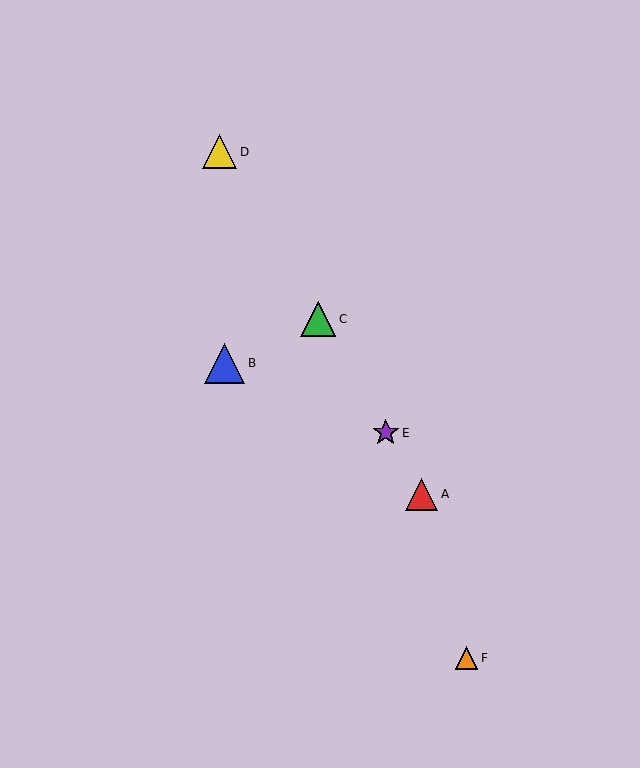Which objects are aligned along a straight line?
Objects A, C, D, E are aligned along a straight line.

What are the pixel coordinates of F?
Object F is at (466, 658).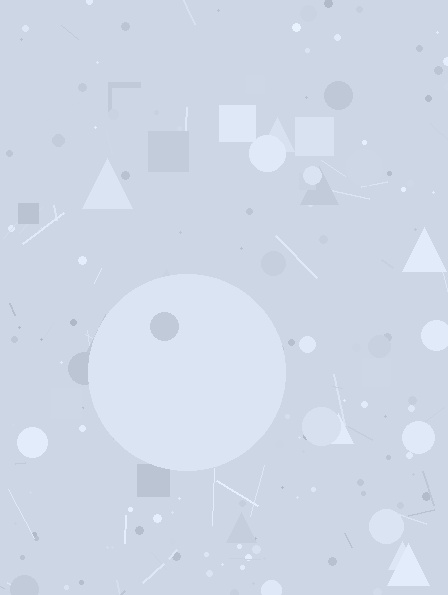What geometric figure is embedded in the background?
A circle is embedded in the background.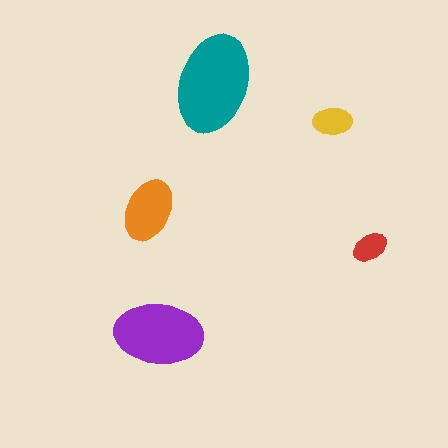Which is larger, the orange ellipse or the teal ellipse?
The teal one.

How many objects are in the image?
There are 5 objects in the image.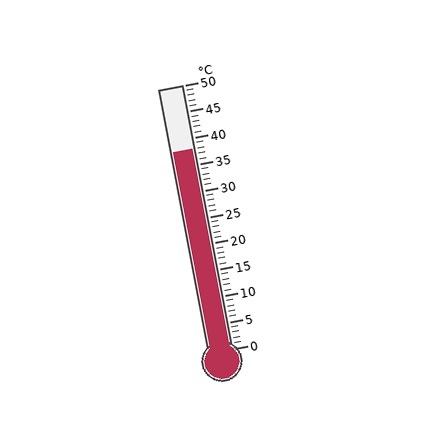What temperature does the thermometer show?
The thermometer shows approximately 38°C.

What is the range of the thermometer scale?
The thermometer scale ranges from 0°C to 50°C.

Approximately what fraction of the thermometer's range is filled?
The thermometer is filled to approximately 75% of its range.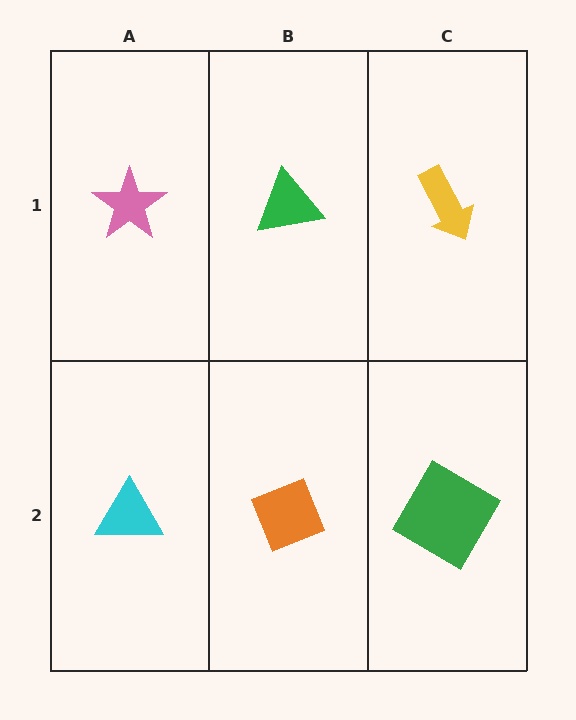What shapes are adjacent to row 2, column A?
A pink star (row 1, column A), an orange diamond (row 2, column B).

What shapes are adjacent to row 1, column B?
An orange diamond (row 2, column B), a pink star (row 1, column A), a yellow arrow (row 1, column C).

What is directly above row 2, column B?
A green triangle.